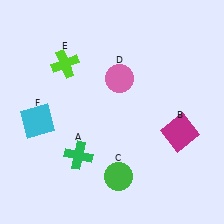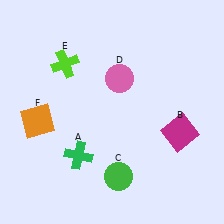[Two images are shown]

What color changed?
The square (F) changed from cyan in Image 1 to orange in Image 2.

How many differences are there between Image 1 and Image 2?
There is 1 difference between the two images.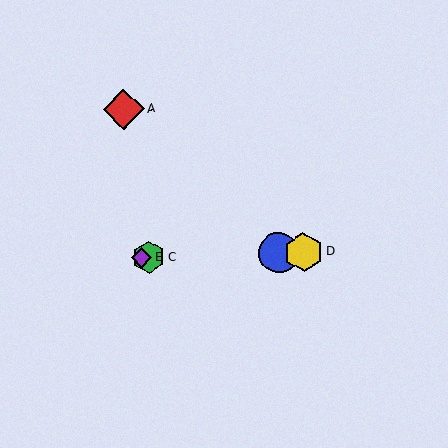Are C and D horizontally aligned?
Yes, both are at y≈257.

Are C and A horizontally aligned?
No, C is at y≈257 and A is at y≈109.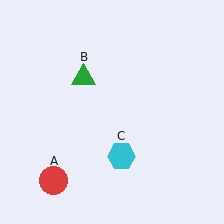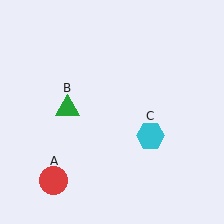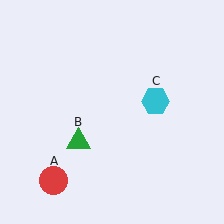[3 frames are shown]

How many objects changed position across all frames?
2 objects changed position: green triangle (object B), cyan hexagon (object C).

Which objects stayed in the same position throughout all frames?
Red circle (object A) remained stationary.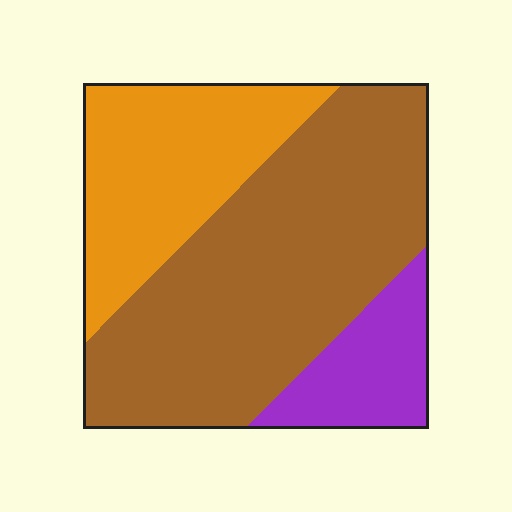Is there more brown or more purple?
Brown.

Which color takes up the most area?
Brown, at roughly 55%.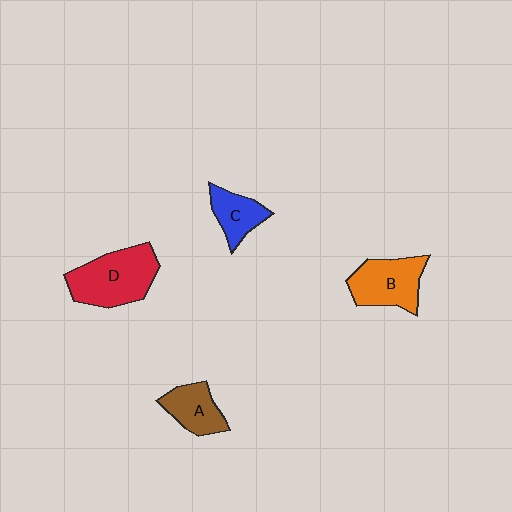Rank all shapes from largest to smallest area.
From largest to smallest: D (red), B (orange), A (brown), C (blue).